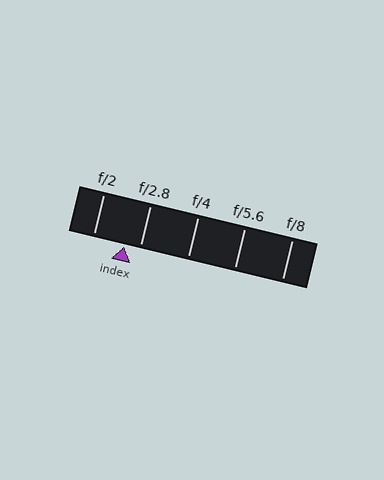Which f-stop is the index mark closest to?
The index mark is closest to f/2.8.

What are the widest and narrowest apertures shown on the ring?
The widest aperture shown is f/2 and the narrowest is f/8.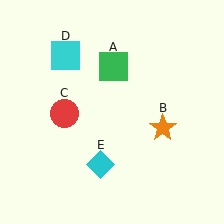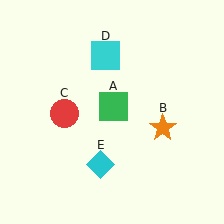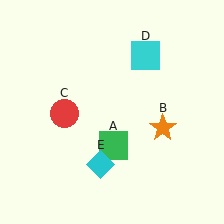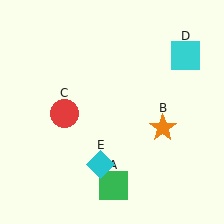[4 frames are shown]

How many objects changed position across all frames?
2 objects changed position: green square (object A), cyan square (object D).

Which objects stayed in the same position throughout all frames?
Orange star (object B) and red circle (object C) and cyan diamond (object E) remained stationary.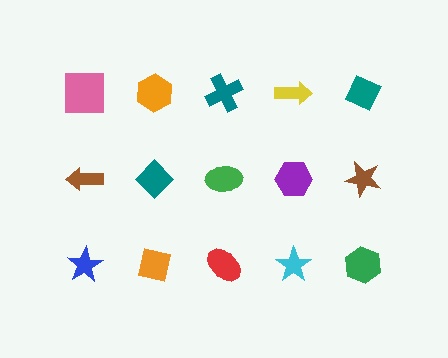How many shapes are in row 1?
5 shapes.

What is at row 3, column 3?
A red ellipse.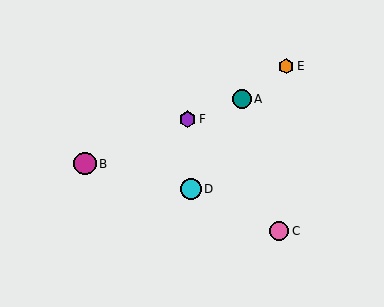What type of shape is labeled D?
Shape D is a cyan circle.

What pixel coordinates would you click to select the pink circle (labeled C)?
Click at (279, 231) to select the pink circle C.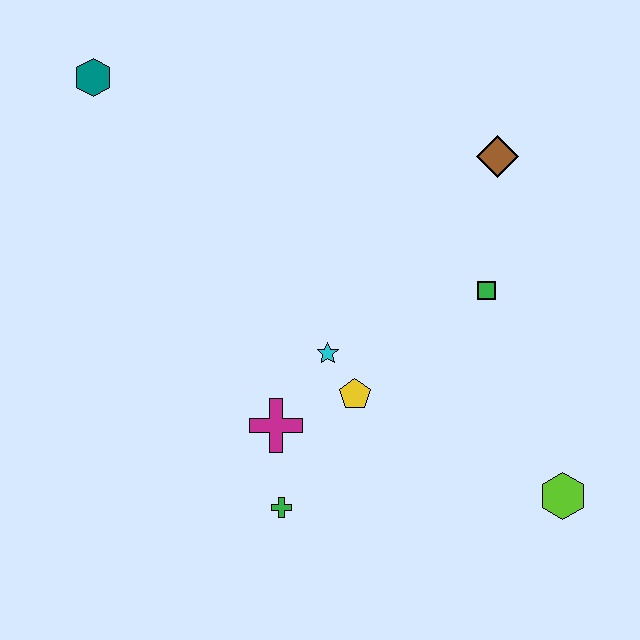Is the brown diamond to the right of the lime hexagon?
No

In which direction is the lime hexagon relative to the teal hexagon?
The lime hexagon is to the right of the teal hexagon.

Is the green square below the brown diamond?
Yes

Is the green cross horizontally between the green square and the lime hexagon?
No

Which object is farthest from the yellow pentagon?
The teal hexagon is farthest from the yellow pentagon.